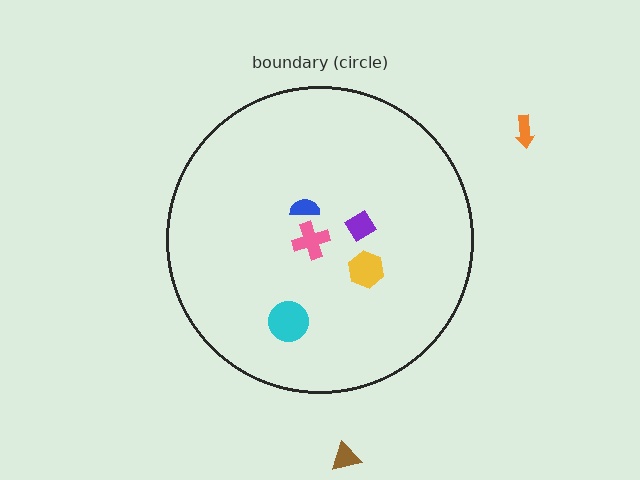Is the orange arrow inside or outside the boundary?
Outside.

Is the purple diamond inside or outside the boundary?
Inside.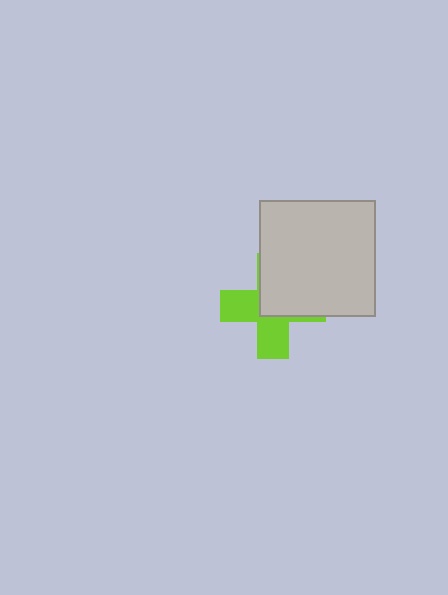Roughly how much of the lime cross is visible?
About half of it is visible (roughly 49%).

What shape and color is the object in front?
The object in front is a light gray square.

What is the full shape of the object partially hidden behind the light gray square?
The partially hidden object is a lime cross.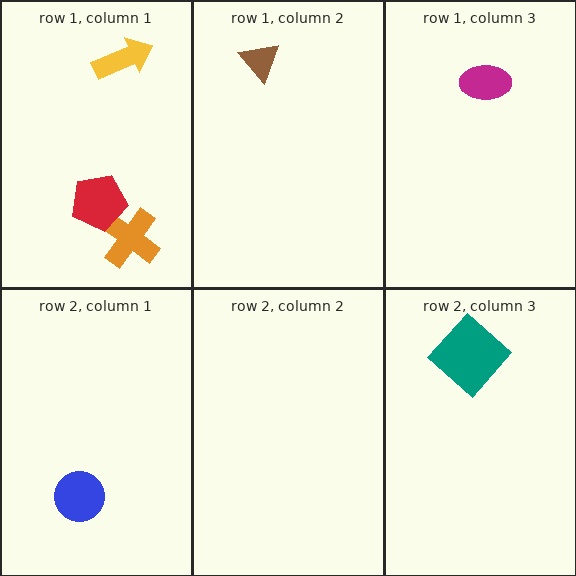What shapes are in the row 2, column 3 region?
The teal diamond.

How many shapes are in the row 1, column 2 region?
1.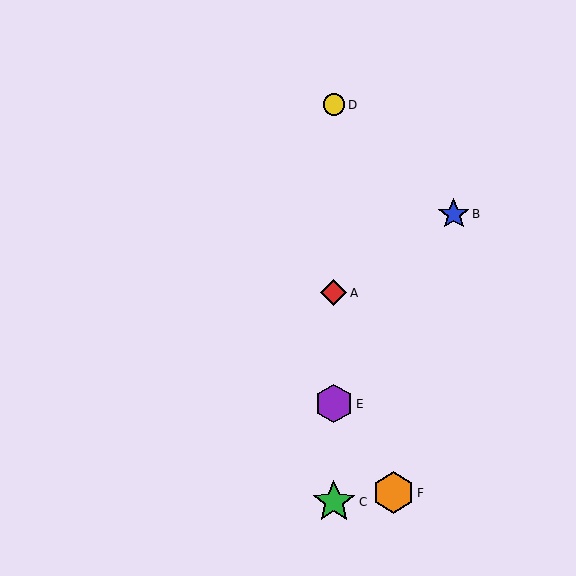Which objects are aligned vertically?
Objects A, C, D, E are aligned vertically.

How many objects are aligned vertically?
4 objects (A, C, D, E) are aligned vertically.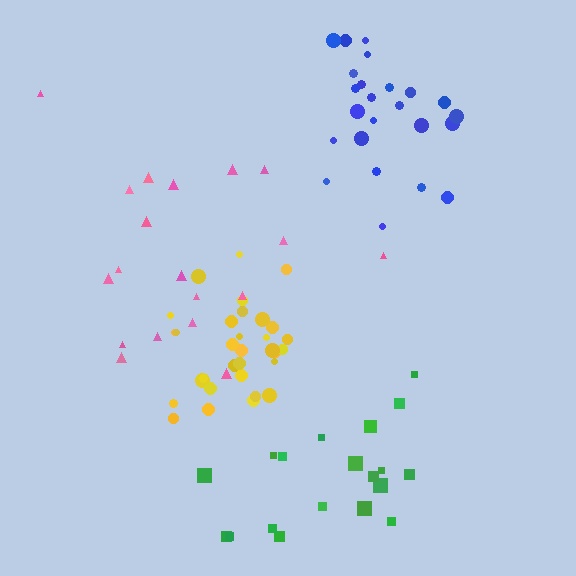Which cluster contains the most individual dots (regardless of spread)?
Yellow (32).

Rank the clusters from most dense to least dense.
yellow, blue, green, pink.